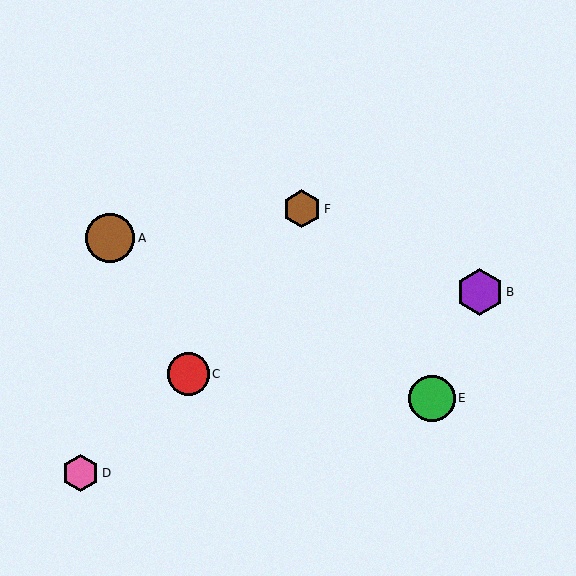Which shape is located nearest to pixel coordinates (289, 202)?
The brown hexagon (labeled F) at (302, 209) is nearest to that location.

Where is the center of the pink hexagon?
The center of the pink hexagon is at (81, 473).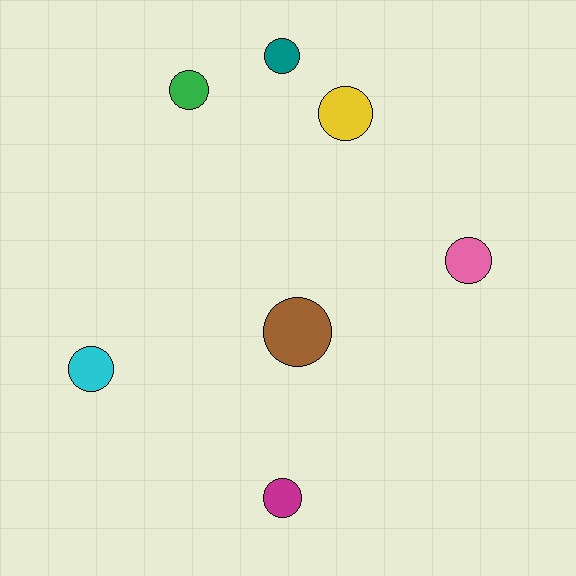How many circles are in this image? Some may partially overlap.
There are 7 circles.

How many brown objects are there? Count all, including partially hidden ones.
There is 1 brown object.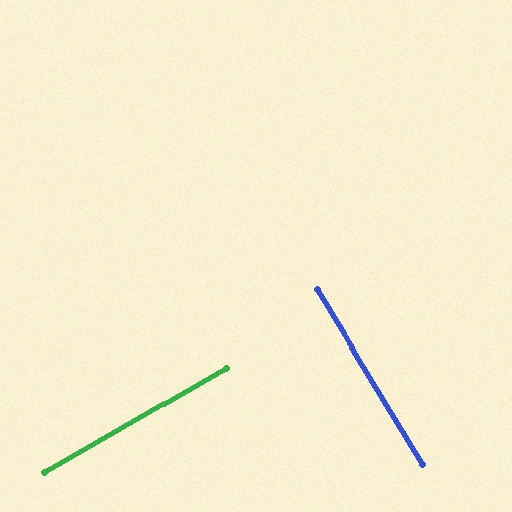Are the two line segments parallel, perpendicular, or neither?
Perpendicular — they meet at approximately 89°.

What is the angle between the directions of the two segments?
Approximately 89 degrees.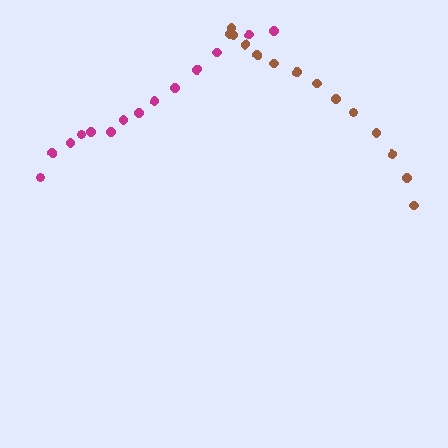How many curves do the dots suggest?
There are 2 distinct paths.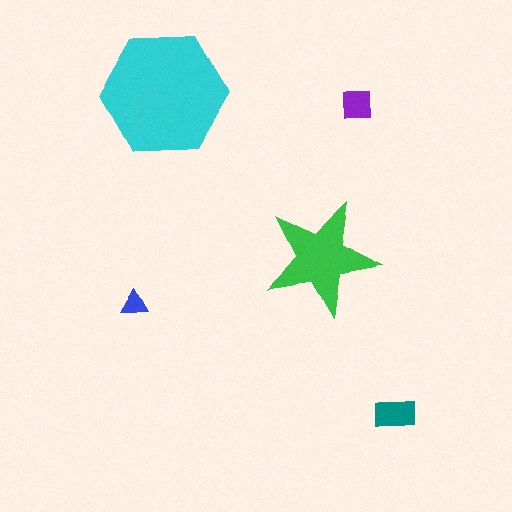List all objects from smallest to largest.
The blue triangle, the purple square, the teal rectangle, the green star, the cyan hexagon.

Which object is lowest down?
The teal rectangle is bottommost.